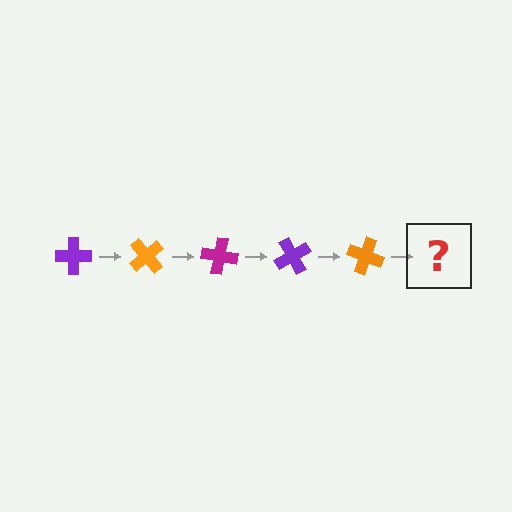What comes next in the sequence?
The next element should be a magenta cross, rotated 250 degrees from the start.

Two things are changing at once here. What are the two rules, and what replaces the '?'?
The two rules are that it rotates 50 degrees each step and the color cycles through purple, orange, and magenta. The '?' should be a magenta cross, rotated 250 degrees from the start.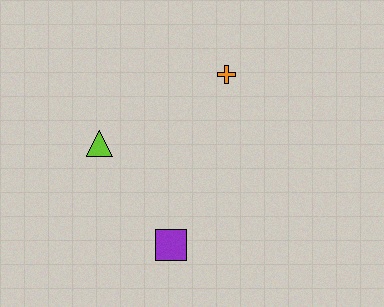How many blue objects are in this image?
There are no blue objects.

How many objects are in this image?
There are 3 objects.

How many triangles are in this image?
There is 1 triangle.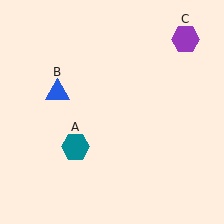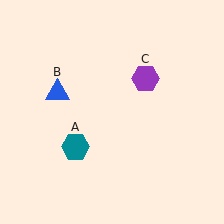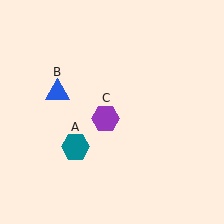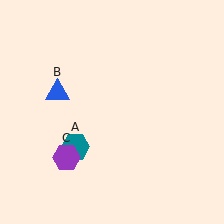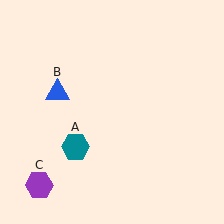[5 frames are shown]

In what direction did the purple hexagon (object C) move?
The purple hexagon (object C) moved down and to the left.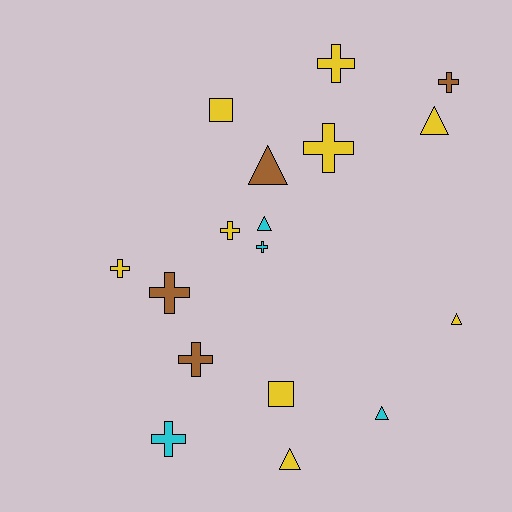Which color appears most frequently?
Yellow, with 9 objects.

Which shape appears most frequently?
Cross, with 9 objects.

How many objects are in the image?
There are 17 objects.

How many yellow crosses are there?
There are 4 yellow crosses.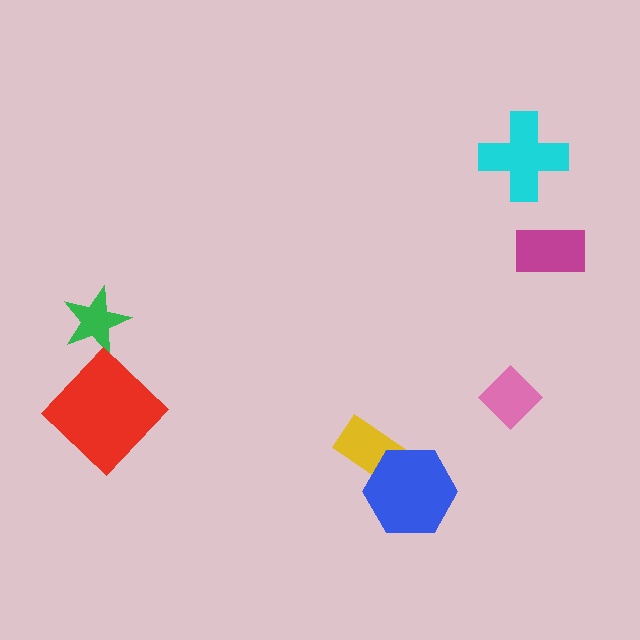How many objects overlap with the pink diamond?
0 objects overlap with the pink diamond.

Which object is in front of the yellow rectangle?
The blue hexagon is in front of the yellow rectangle.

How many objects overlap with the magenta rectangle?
0 objects overlap with the magenta rectangle.